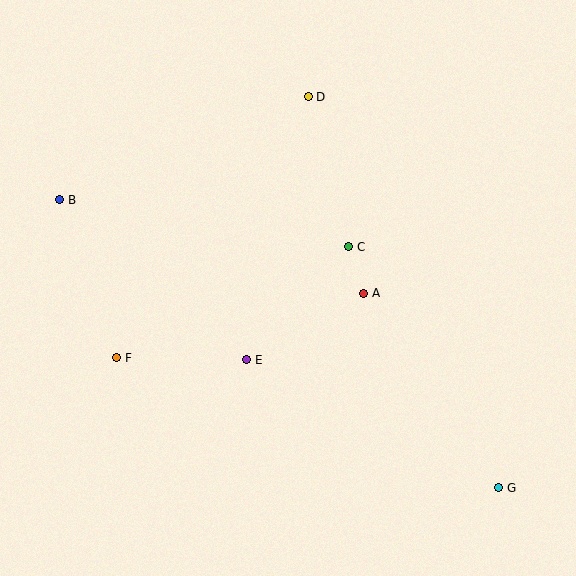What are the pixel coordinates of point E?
Point E is at (247, 360).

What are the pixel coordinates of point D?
Point D is at (308, 97).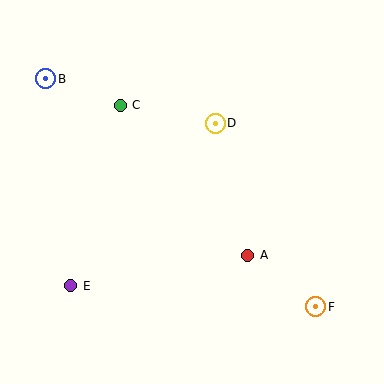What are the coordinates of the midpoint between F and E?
The midpoint between F and E is at (193, 296).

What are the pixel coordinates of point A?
Point A is at (248, 255).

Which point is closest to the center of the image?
Point D at (215, 123) is closest to the center.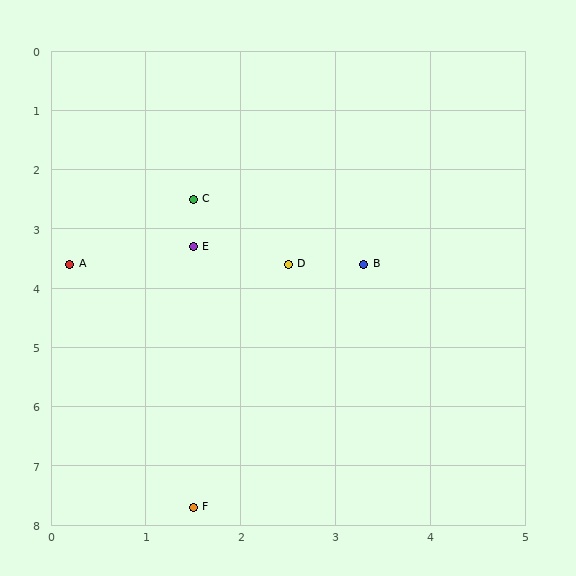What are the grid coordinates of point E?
Point E is at approximately (1.5, 3.3).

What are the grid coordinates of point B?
Point B is at approximately (3.3, 3.6).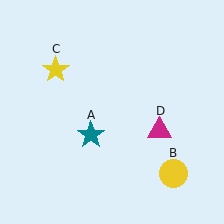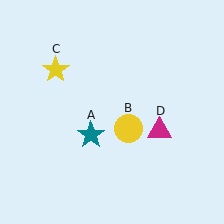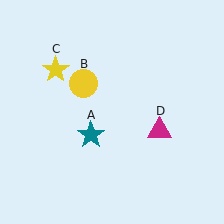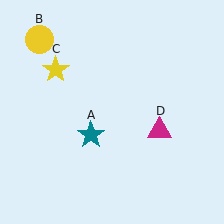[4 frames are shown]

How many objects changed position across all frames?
1 object changed position: yellow circle (object B).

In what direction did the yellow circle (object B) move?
The yellow circle (object B) moved up and to the left.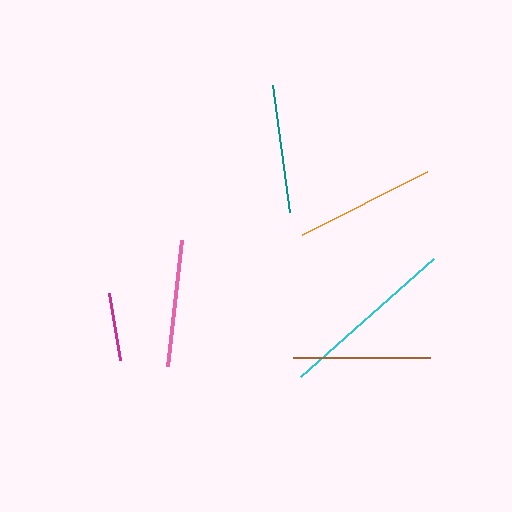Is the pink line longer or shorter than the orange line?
The orange line is longer than the pink line.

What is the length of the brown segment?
The brown segment is approximately 137 pixels long.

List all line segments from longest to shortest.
From longest to shortest: cyan, orange, brown, teal, pink, magenta.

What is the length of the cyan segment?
The cyan segment is approximately 177 pixels long.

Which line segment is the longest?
The cyan line is the longest at approximately 177 pixels.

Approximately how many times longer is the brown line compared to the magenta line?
The brown line is approximately 2.0 times the length of the magenta line.